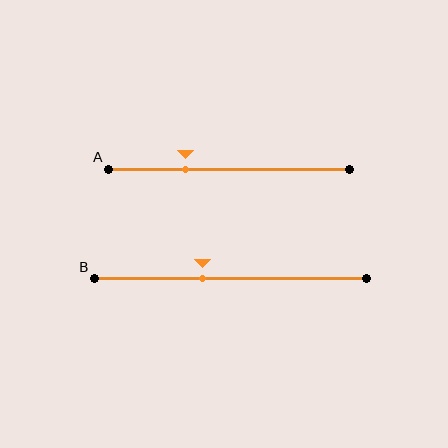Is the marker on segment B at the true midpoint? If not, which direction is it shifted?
No, the marker on segment B is shifted to the left by about 10% of the segment length.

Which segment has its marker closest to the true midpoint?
Segment B has its marker closest to the true midpoint.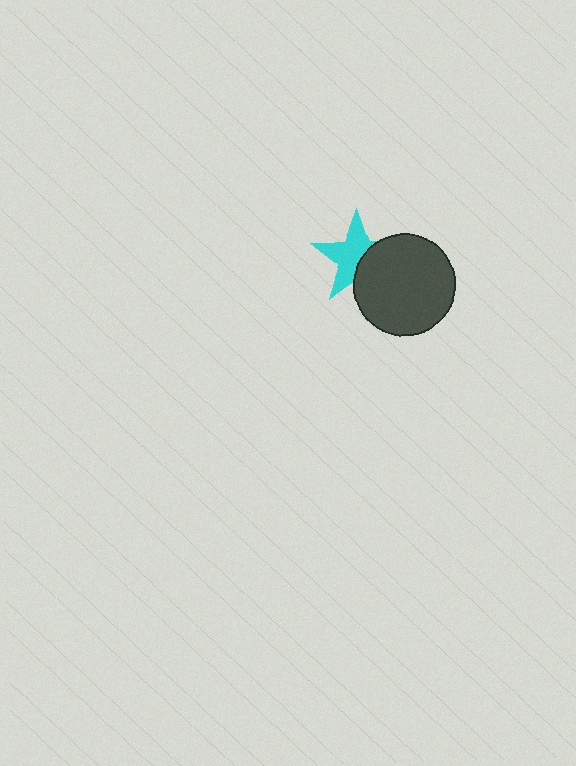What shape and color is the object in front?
The object in front is a dark gray circle.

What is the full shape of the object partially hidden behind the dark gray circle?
The partially hidden object is a cyan star.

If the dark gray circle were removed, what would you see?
You would see the complete cyan star.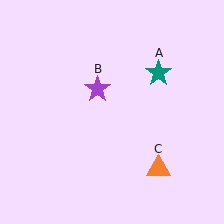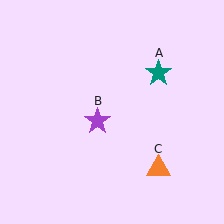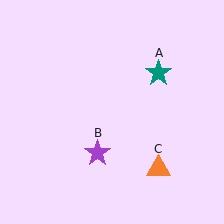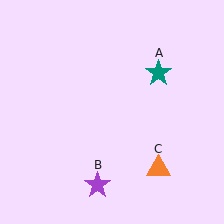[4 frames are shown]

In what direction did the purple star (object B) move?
The purple star (object B) moved down.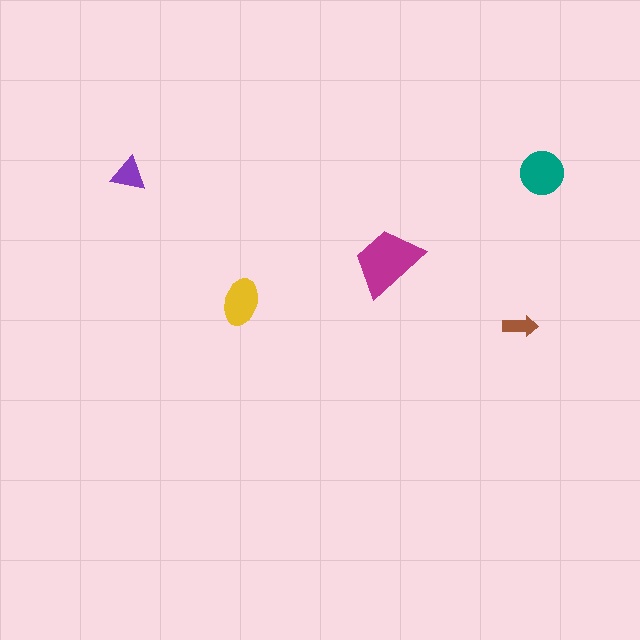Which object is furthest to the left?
The purple triangle is leftmost.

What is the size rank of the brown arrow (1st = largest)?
5th.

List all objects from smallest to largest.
The brown arrow, the purple triangle, the yellow ellipse, the teal circle, the magenta trapezoid.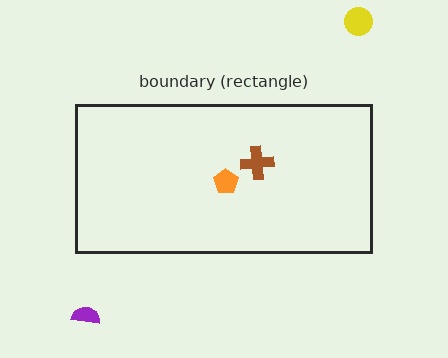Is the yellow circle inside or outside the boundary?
Outside.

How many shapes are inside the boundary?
2 inside, 2 outside.